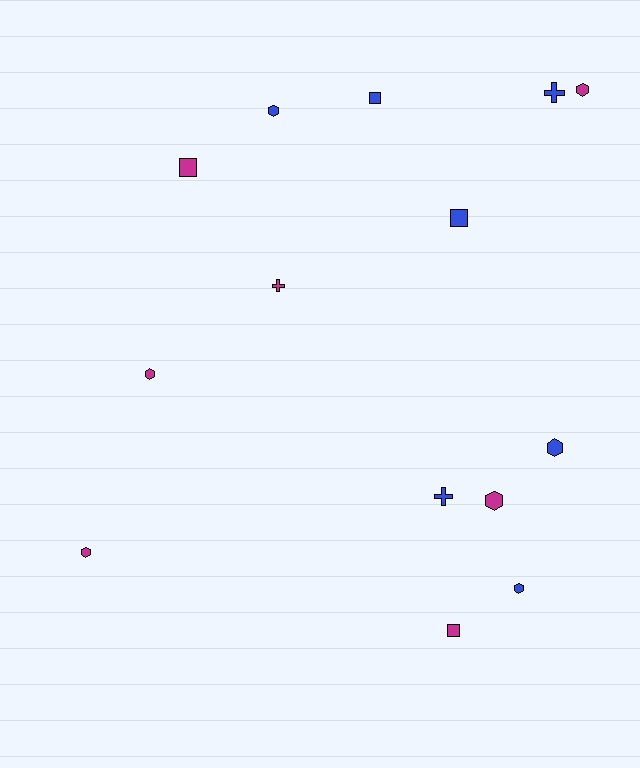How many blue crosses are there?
There are 2 blue crosses.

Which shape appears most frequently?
Hexagon, with 7 objects.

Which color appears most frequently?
Blue, with 7 objects.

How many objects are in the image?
There are 14 objects.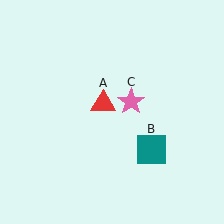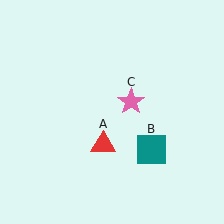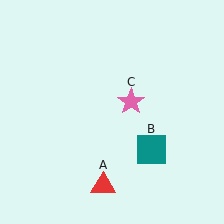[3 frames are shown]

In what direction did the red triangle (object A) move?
The red triangle (object A) moved down.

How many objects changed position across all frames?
1 object changed position: red triangle (object A).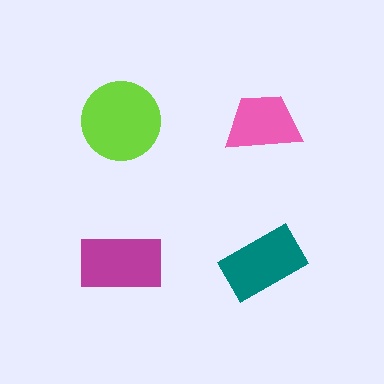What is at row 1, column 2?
A pink trapezoid.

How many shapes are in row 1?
2 shapes.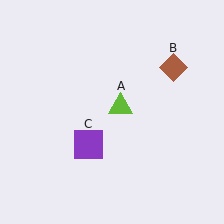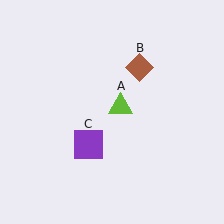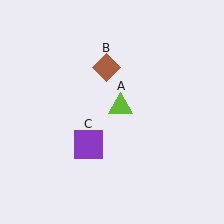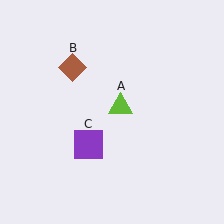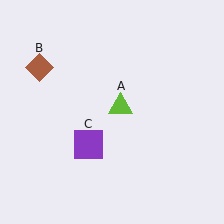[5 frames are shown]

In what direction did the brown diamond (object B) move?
The brown diamond (object B) moved left.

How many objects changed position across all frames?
1 object changed position: brown diamond (object B).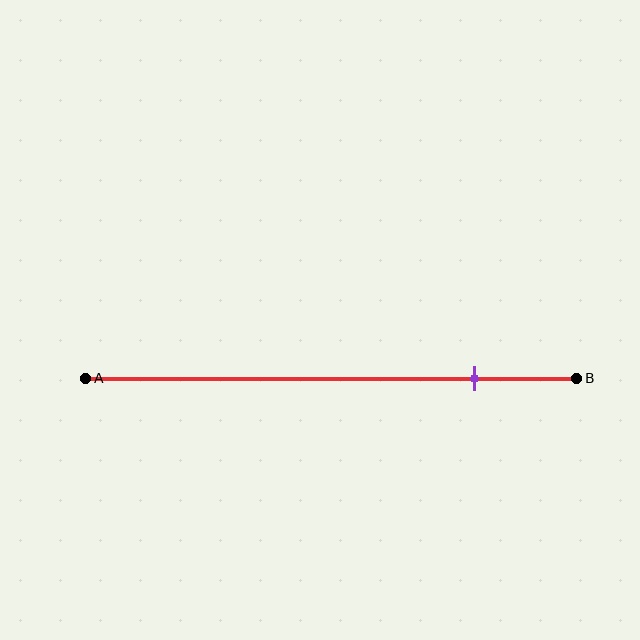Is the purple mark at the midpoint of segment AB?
No, the mark is at about 80% from A, not at the 50% midpoint.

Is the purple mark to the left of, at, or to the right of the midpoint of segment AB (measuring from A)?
The purple mark is to the right of the midpoint of segment AB.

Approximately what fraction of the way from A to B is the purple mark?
The purple mark is approximately 80% of the way from A to B.